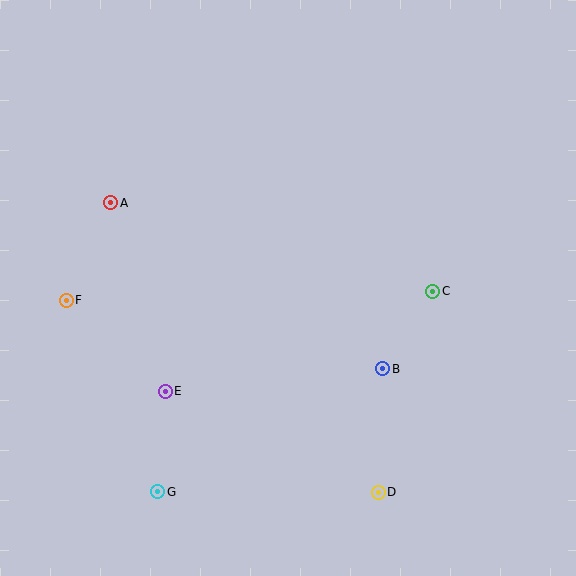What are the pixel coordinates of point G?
Point G is at (158, 492).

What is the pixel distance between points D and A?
The distance between D and A is 394 pixels.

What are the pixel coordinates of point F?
Point F is at (66, 300).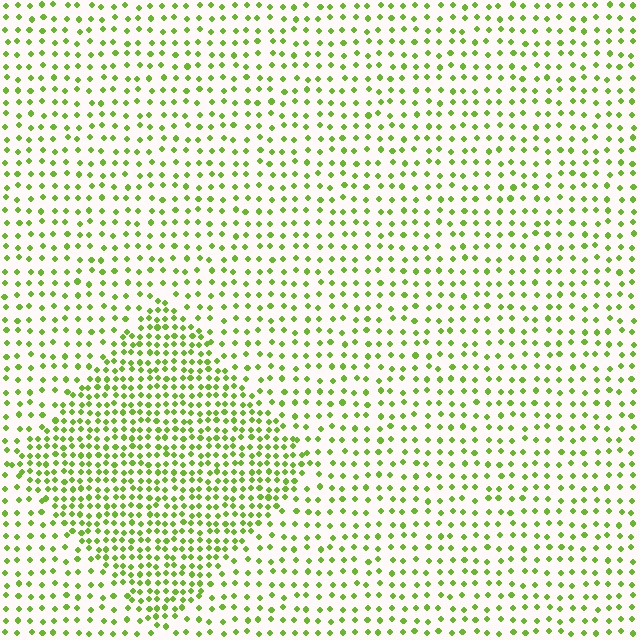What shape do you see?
I see a diamond.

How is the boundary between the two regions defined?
The boundary is defined by a change in element density (approximately 2.0x ratio). All elements are the same color, size, and shape.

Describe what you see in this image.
The image contains small lime elements arranged at two different densities. A diamond-shaped region is visible where the elements are more densely packed than the surrounding area.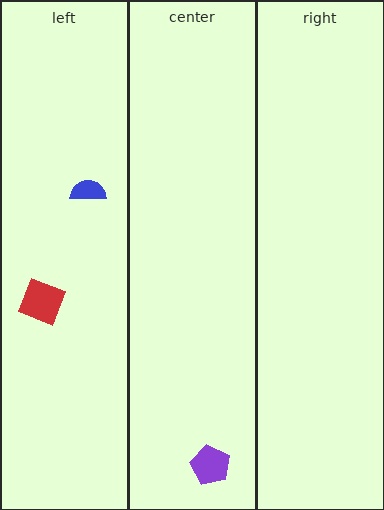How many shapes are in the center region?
1.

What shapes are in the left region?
The blue semicircle, the red square.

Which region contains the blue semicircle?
The left region.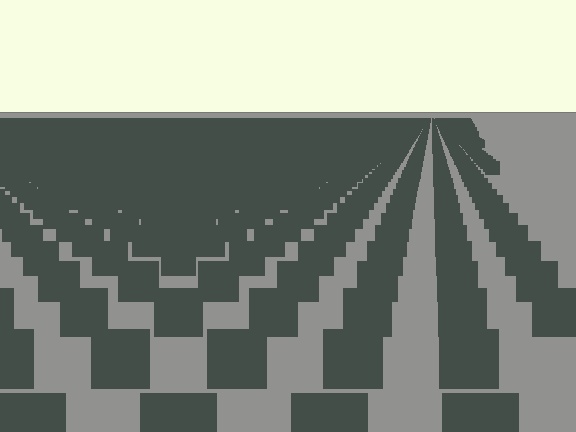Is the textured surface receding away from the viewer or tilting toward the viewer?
The surface is receding away from the viewer. Texture elements get smaller and denser toward the top.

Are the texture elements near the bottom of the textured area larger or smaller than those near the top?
Larger. Near the bottom, elements are closer to the viewer and appear at a bigger on-screen size.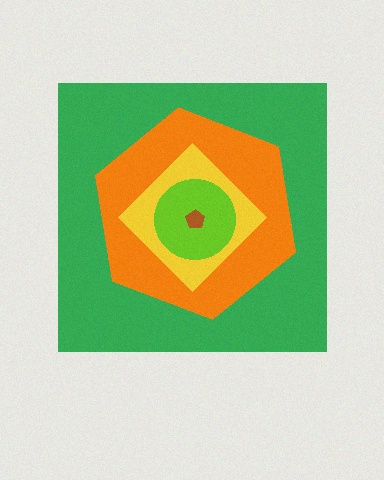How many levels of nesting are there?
5.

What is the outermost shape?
The green square.